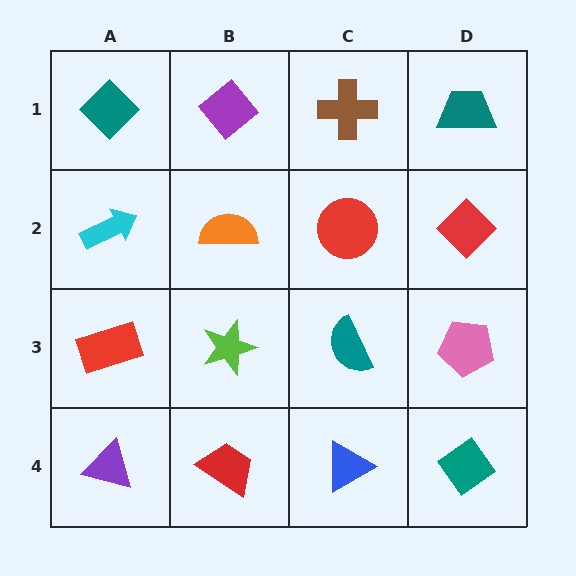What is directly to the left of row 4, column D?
A blue triangle.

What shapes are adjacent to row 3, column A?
A cyan arrow (row 2, column A), a purple triangle (row 4, column A), a lime star (row 3, column B).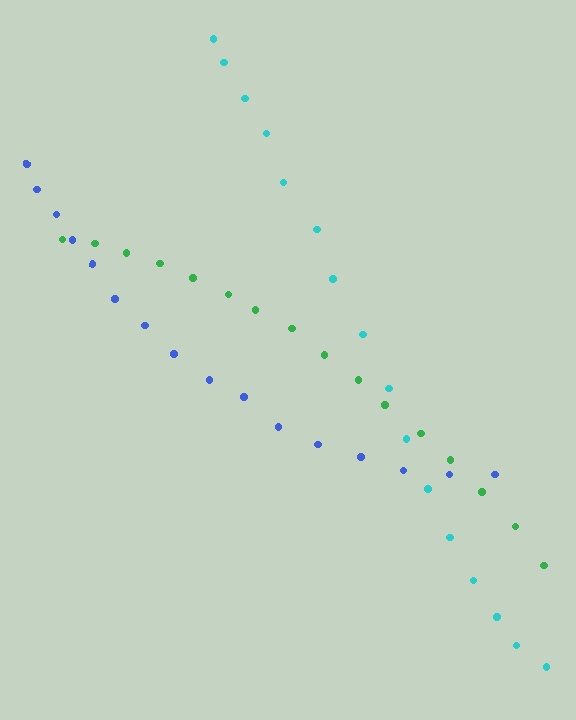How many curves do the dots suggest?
There are 3 distinct paths.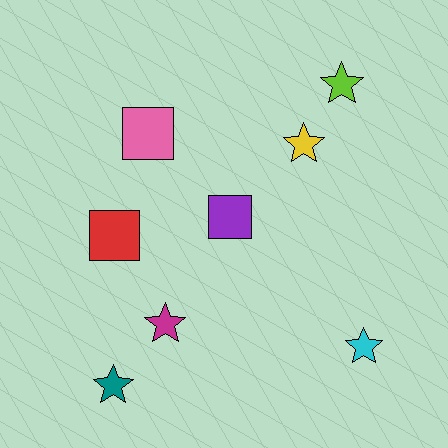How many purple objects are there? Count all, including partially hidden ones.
There is 1 purple object.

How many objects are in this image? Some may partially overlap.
There are 8 objects.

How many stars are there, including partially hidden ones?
There are 5 stars.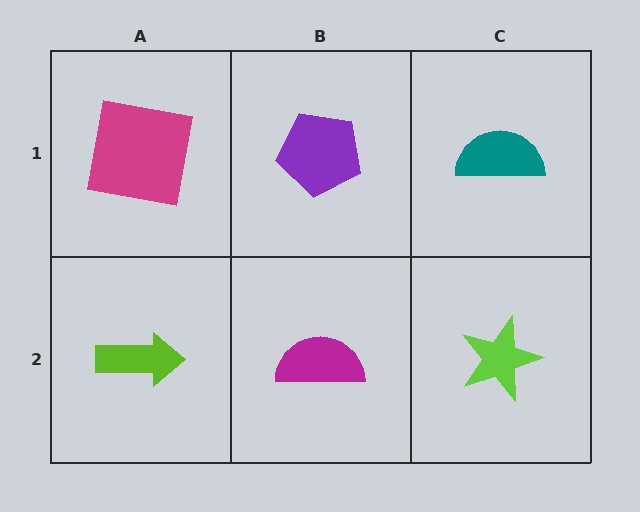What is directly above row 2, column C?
A teal semicircle.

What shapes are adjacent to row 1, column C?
A lime star (row 2, column C), a purple pentagon (row 1, column B).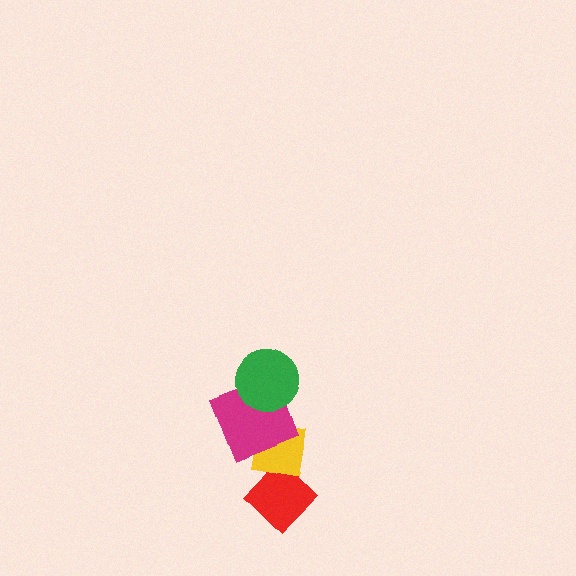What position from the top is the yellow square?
The yellow square is 3rd from the top.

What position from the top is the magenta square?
The magenta square is 2nd from the top.